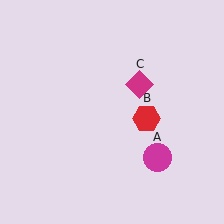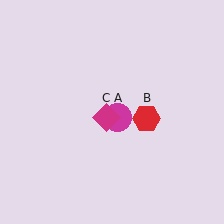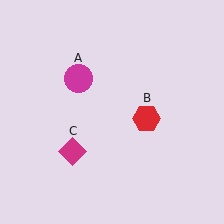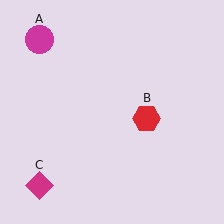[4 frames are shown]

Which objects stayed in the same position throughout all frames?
Red hexagon (object B) remained stationary.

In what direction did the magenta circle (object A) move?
The magenta circle (object A) moved up and to the left.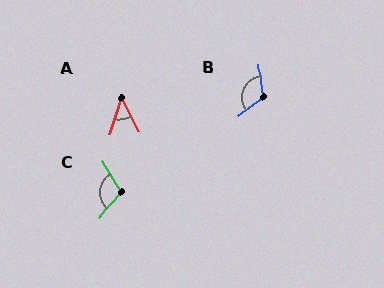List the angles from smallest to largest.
A (45°), C (107°), B (121°).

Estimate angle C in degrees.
Approximately 107 degrees.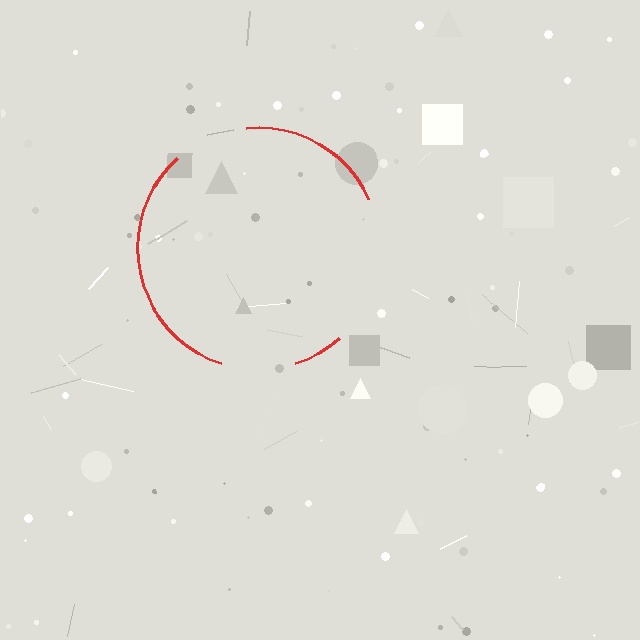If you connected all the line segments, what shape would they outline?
They would outline a circle.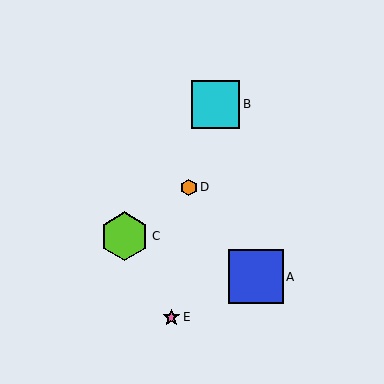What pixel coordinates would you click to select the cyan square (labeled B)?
Click at (216, 104) to select the cyan square B.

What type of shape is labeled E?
Shape E is a pink star.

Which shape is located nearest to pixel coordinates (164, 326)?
The pink star (labeled E) at (171, 317) is nearest to that location.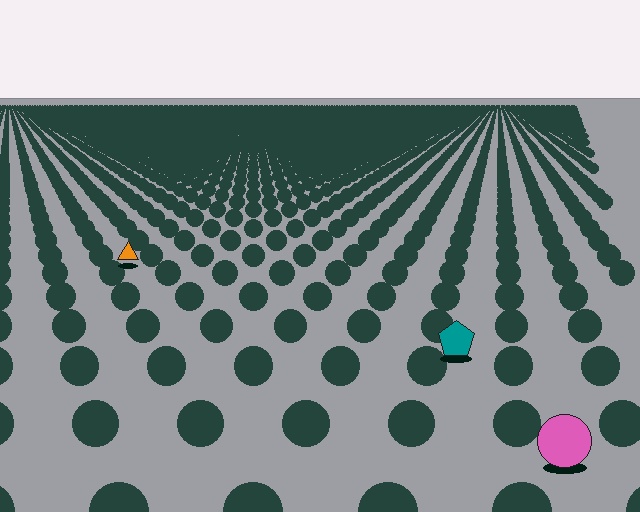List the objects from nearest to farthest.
From nearest to farthest: the pink circle, the teal pentagon, the orange triangle.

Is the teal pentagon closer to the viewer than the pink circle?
No. The pink circle is closer — you can tell from the texture gradient: the ground texture is coarser near it.